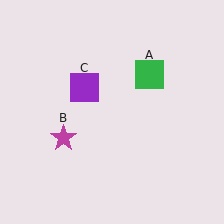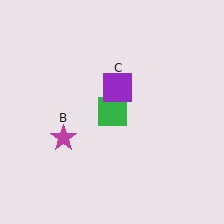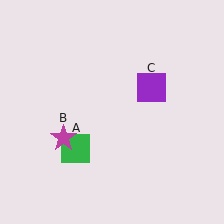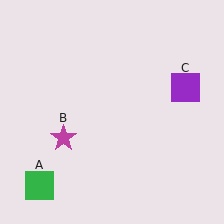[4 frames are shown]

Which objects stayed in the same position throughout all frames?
Magenta star (object B) remained stationary.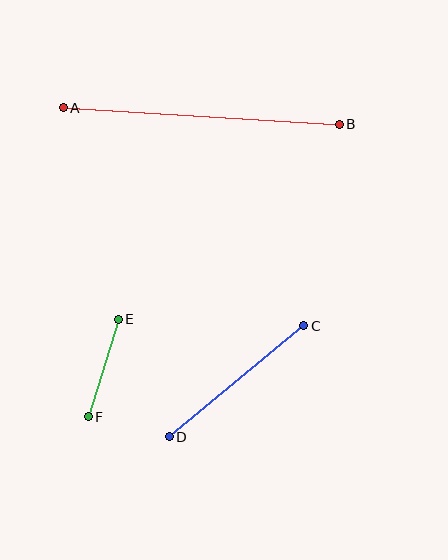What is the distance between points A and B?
The distance is approximately 276 pixels.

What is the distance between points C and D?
The distance is approximately 174 pixels.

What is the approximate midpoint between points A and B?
The midpoint is at approximately (201, 116) pixels.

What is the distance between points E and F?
The distance is approximately 102 pixels.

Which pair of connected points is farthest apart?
Points A and B are farthest apart.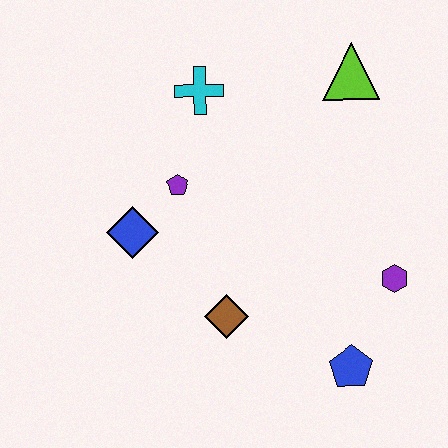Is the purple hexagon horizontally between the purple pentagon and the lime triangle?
No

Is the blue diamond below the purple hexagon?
No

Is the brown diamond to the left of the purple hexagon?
Yes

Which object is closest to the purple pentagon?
The blue diamond is closest to the purple pentagon.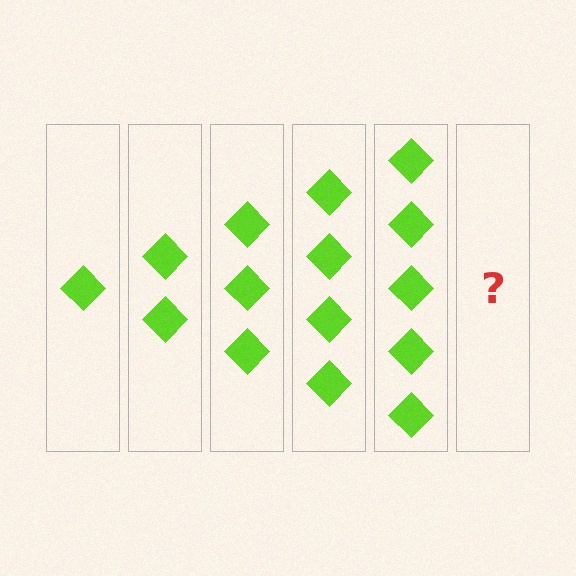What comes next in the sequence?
The next element should be 6 diamonds.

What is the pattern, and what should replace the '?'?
The pattern is that each step adds one more diamond. The '?' should be 6 diamonds.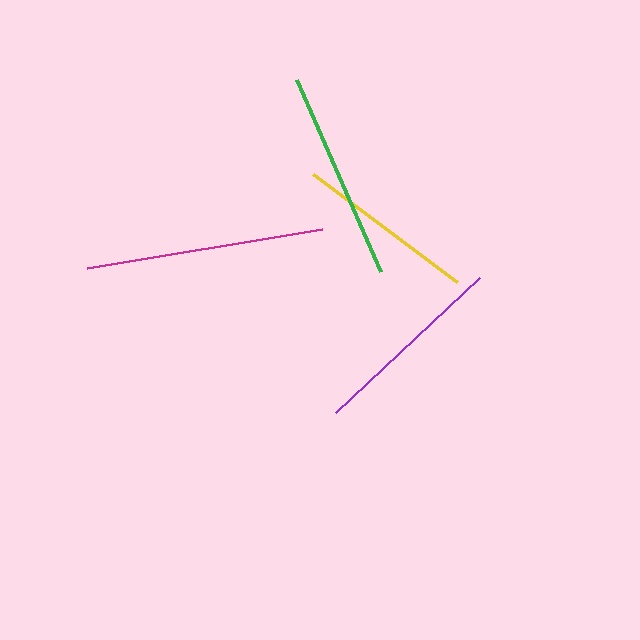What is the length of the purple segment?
The purple segment is approximately 197 pixels long.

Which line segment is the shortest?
The yellow line is the shortest at approximately 180 pixels.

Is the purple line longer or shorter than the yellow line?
The purple line is longer than the yellow line.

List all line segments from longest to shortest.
From longest to shortest: magenta, green, purple, yellow.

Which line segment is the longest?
The magenta line is the longest at approximately 239 pixels.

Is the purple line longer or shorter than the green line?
The green line is longer than the purple line.